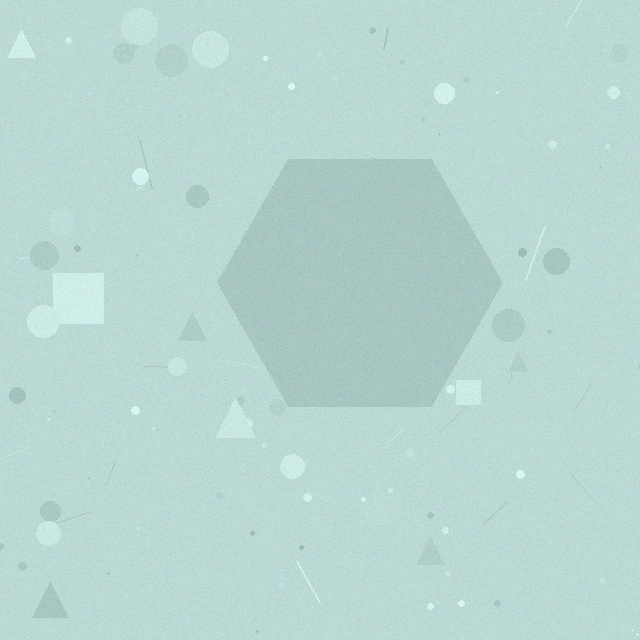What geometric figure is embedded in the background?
A hexagon is embedded in the background.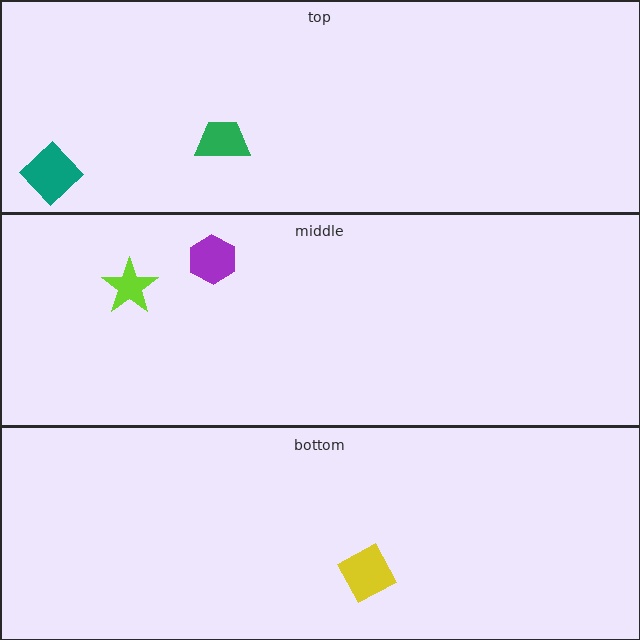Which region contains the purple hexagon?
The middle region.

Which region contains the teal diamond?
The top region.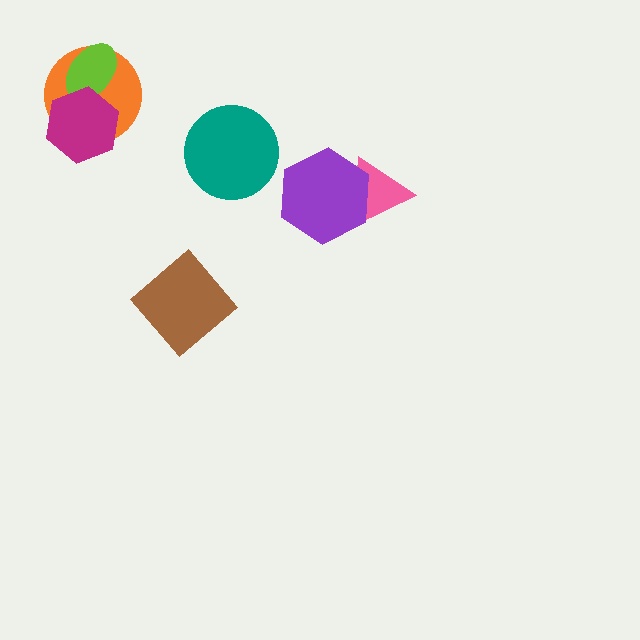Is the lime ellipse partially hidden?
Yes, it is partially covered by another shape.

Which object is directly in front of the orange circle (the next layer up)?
The lime ellipse is directly in front of the orange circle.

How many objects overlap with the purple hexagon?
1 object overlaps with the purple hexagon.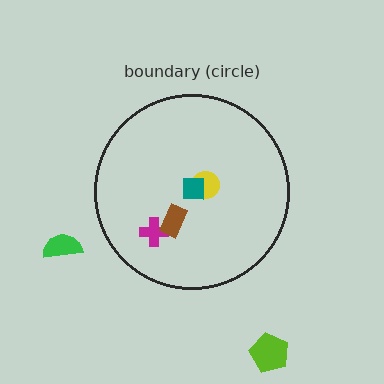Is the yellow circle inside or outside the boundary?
Inside.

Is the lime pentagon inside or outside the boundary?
Outside.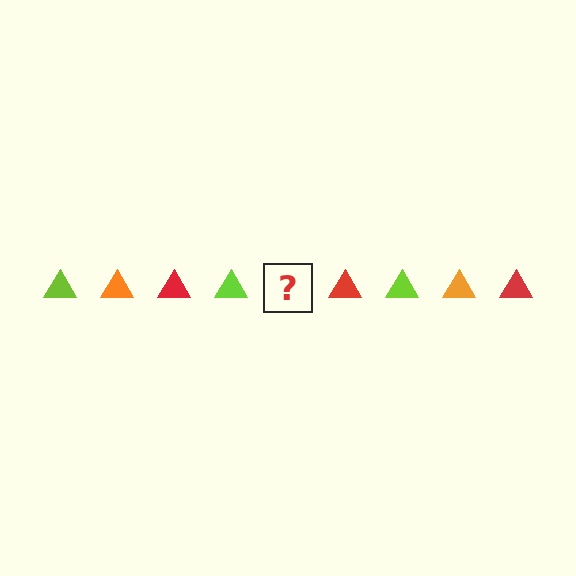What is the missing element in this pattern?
The missing element is an orange triangle.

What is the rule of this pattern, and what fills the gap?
The rule is that the pattern cycles through lime, orange, red triangles. The gap should be filled with an orange triangle.